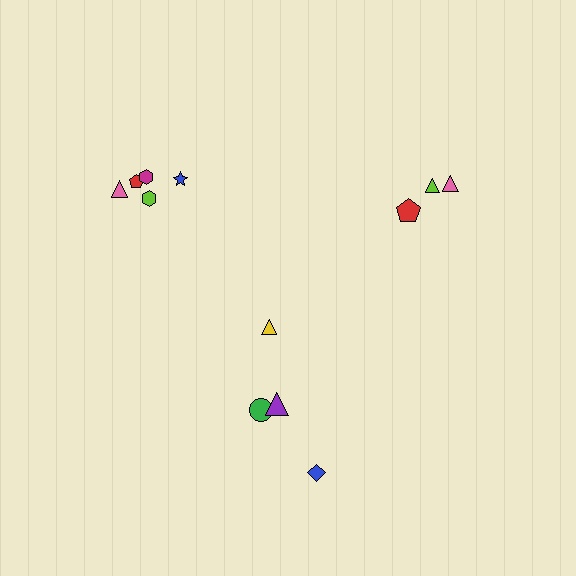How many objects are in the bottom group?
There are 4 objects.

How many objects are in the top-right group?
There are 3 objects.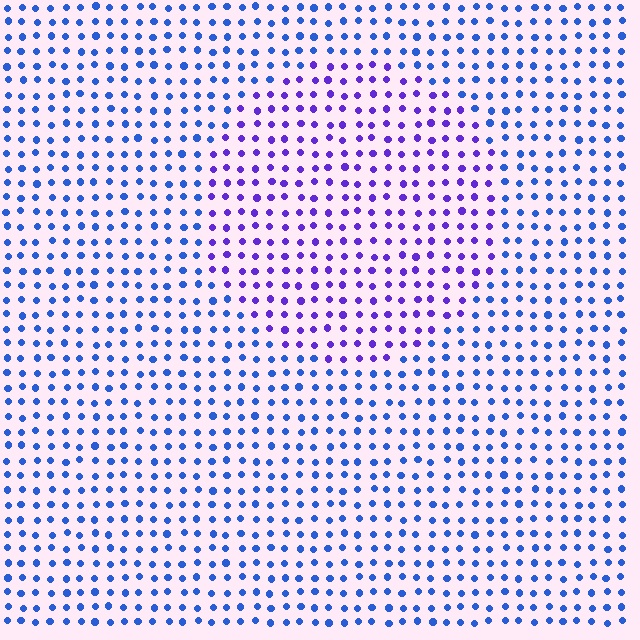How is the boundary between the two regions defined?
The boundary is defined purely by a slight shift in hue (about 38 degrees). Spacing, size, and orientation are identical on both sides.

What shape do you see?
I see a circle.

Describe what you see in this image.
The image is filled with small blue elements in a uniform arrangement. A circle-shaped region is visible where the elements are tinted to a slightly different hue, forming a subtle color boundary.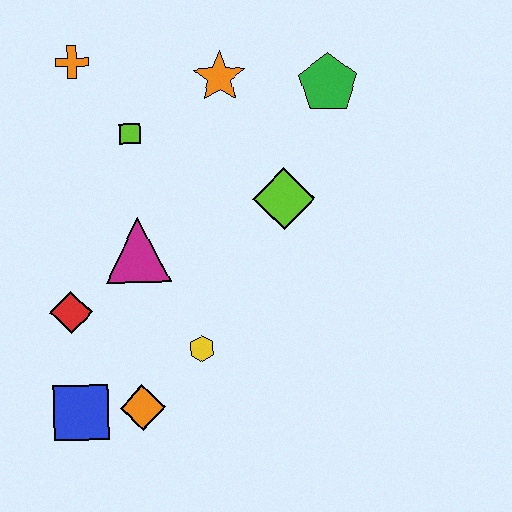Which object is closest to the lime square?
The orange cross is closest to the lime square.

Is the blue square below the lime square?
Yes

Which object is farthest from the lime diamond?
The blue square is farthest from the lime diamond.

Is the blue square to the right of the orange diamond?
No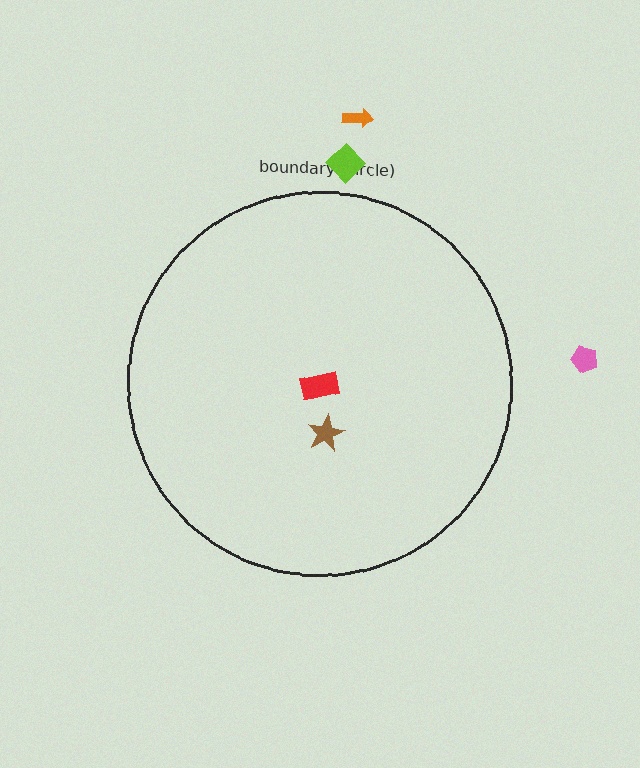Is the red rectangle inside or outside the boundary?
Inside.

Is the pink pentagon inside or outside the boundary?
Outside.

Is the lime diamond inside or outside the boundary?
Outside.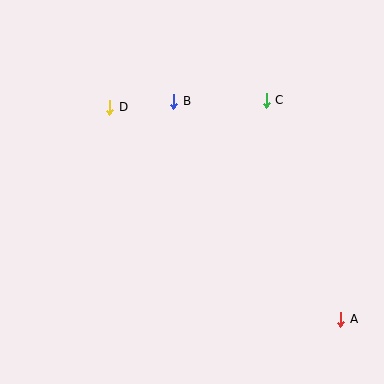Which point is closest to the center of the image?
Point B at (174, 101) is closest to the center.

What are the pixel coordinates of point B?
Point B is at (174, 101).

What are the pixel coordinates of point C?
Point C is at (266, 100).